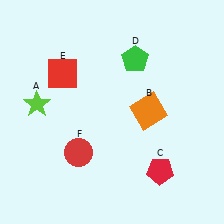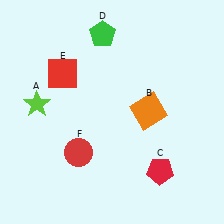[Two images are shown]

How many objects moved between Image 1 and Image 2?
1 object moved between the two images.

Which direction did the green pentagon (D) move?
The green pentagon (D) moved left.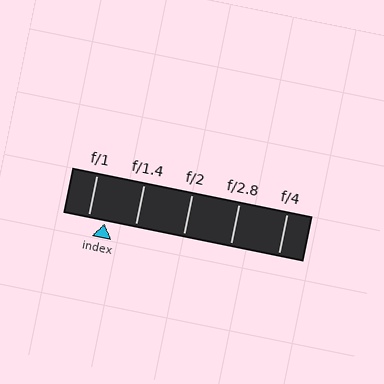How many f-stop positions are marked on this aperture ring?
There are 5 f-stop positions marked.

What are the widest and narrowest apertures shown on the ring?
The widest aperture shown is f/1 and the narrowest is f/4.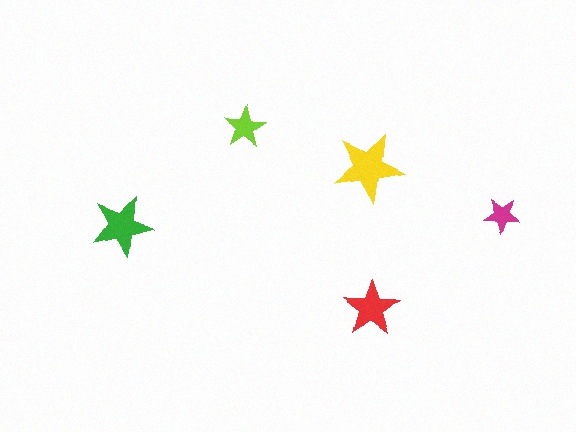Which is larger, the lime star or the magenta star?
The lime one.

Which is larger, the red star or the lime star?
The red one.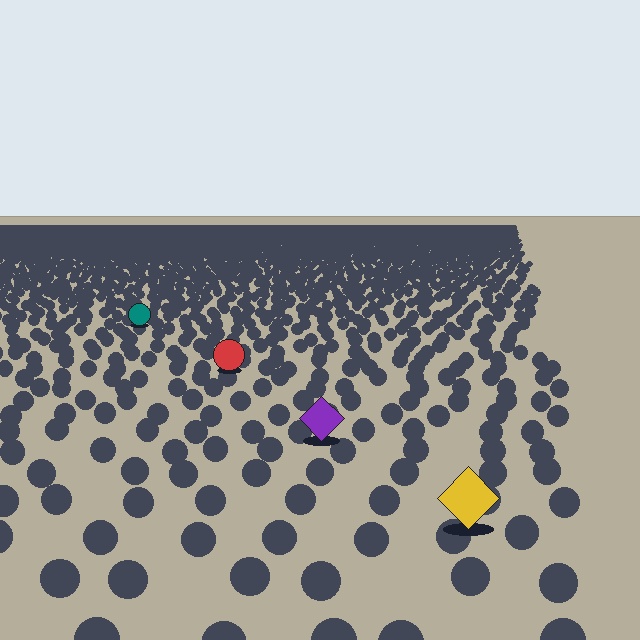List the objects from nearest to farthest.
From nearest to farthest: the yellow diamond, the purple diamond, the red circle, the teal circle.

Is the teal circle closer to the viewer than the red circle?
No. The red circle is closer — you can tell from the texture gradient: the ground texture is coarser near it.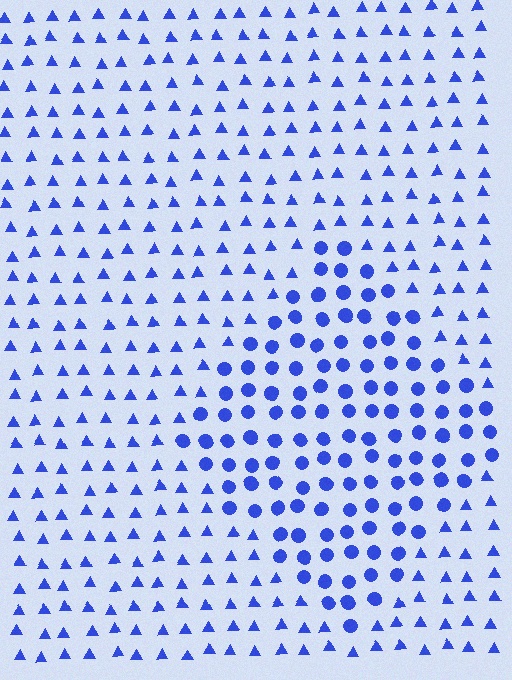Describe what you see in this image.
The image is filled with small blue elements arranged in a uniform grid. A diamond-shaped region contains circles, while the surrounding area contains triangles. The boundary is defined purely by the change in element shape.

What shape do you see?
I see a diamond.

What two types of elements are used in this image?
The image uses circles inside the diamond region and triangles outside it.